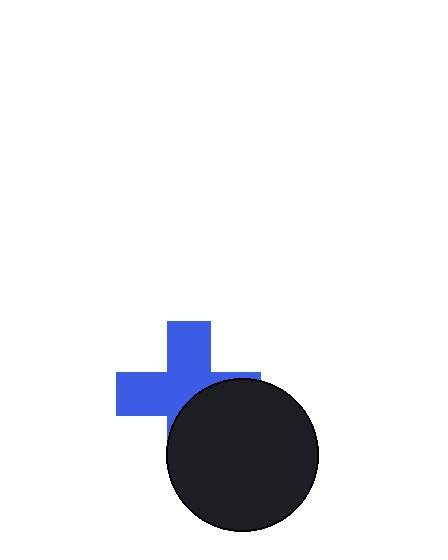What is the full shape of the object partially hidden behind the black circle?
The partially hidden object is a blue cross.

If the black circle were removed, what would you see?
You would see the complete blue cross.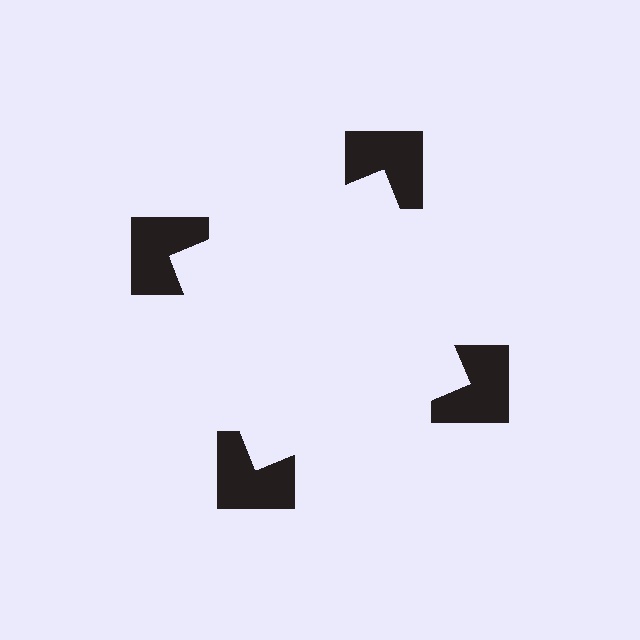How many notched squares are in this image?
There are 4 — one at each vertex of the illusory square.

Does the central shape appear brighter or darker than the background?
It typically appears slightly brighter than the background, even though no actual brightness change is drawn.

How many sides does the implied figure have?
4 sides.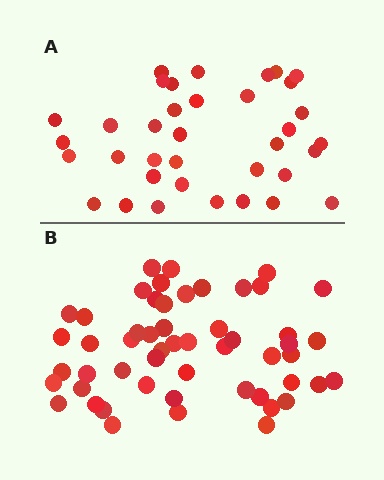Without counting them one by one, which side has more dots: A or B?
Region B (the bottom region) has more dots.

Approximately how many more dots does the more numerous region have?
Region B has approximately 15 more dots than region A.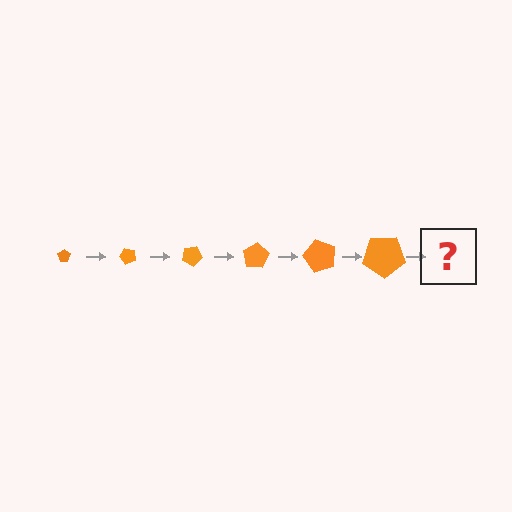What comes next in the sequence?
The next element should be a pentagon, larger than the previous one and rotated 300 degrees from the start.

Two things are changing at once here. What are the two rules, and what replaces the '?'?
The two rules are that the pentagon grows larger each step and it rotates 50 degrees each step. The '?' should be a pentagon, larger than the previous one and rotated 300 degrees from the start.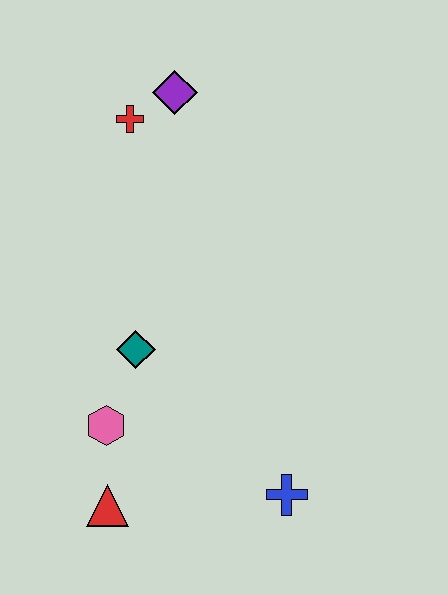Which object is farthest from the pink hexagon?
The purple diamond is farthest from the pink hexagon.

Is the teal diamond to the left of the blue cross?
Yes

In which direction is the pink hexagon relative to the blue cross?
The pink hexagon is to the left of the blue cross.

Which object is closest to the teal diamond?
The pink hexagon is closest to the teal diamond.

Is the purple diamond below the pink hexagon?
No